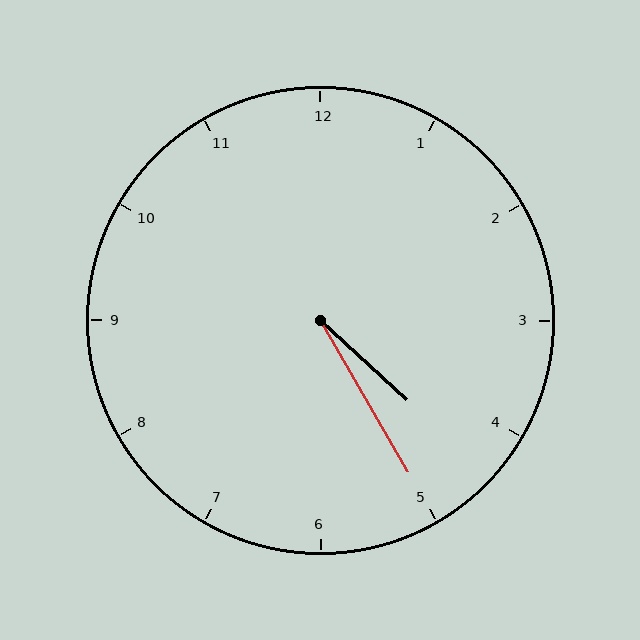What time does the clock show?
4:25.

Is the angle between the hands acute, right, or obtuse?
It is acute.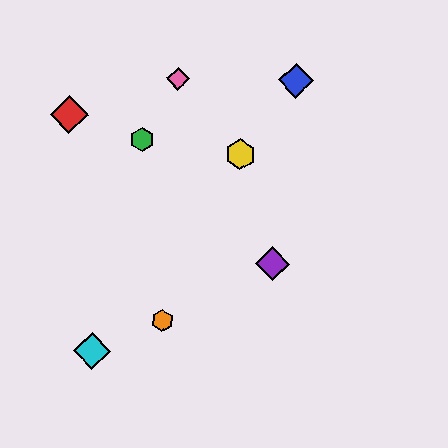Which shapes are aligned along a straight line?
The blue diamond, the yellow hexagon, the cyan diamond are aligned along a straight line.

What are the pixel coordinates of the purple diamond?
The purple diamond is at (272, 263).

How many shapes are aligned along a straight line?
3 shapes (the blue diamond, the yellow hexagon, the cyan diamond) are aligned along a straight line.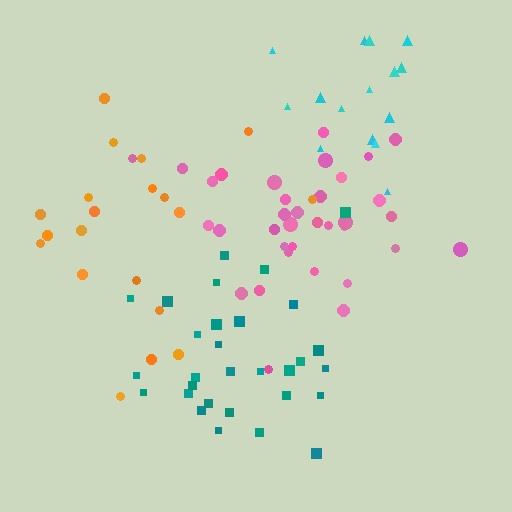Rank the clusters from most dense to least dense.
pink, cyan, teal, orange.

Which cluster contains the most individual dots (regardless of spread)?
Pink (35).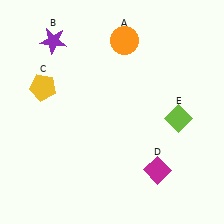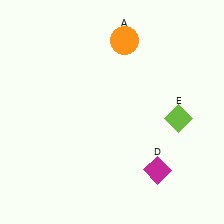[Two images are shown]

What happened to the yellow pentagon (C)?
The yellow pentagon (C) was removed in Image 2. It was in the top-left area of Image 1.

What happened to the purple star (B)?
The purple star (B) was removed in Image 2. It was in the top-left area of Image 1.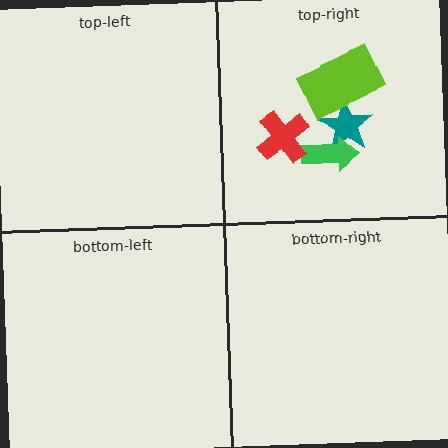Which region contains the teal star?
The top-right region.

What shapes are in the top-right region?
The teal star, the purple semicircle, the green arrow, the lime rectangle, the red cross.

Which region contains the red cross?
The top-right region.